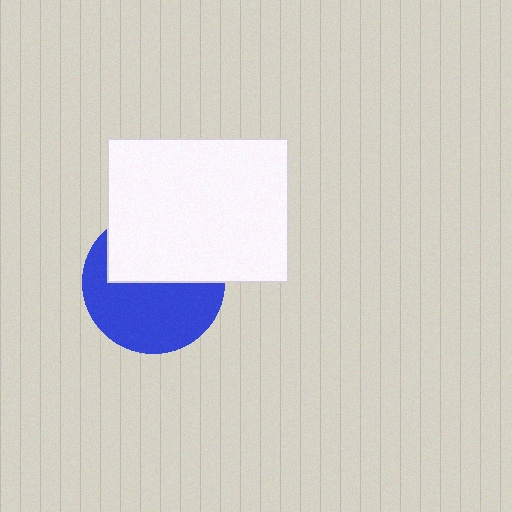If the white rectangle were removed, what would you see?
You would see the complete blue circle.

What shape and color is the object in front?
The object in front is a white rectangle.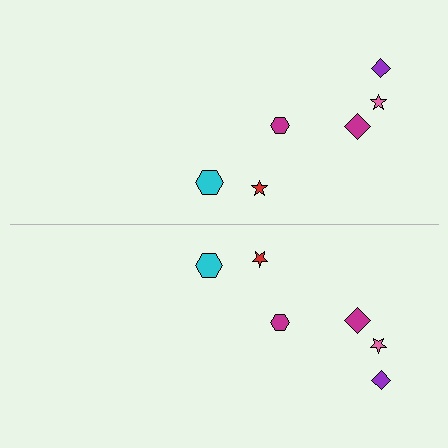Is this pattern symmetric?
Yes, this pattern has bilateral (reflection) symmetry.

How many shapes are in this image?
There are 12 shapes in this image.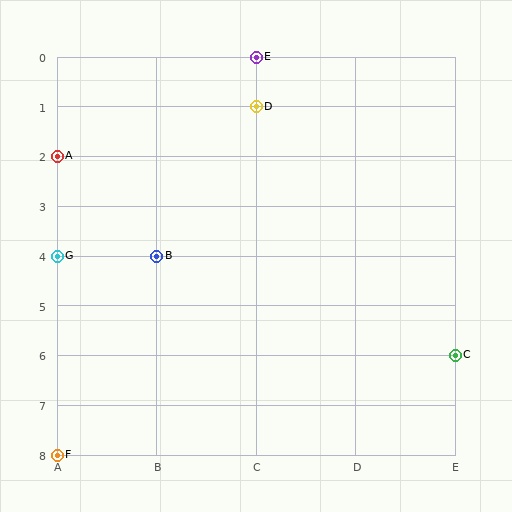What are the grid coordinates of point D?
Point D is at grid coordinates (C, 1).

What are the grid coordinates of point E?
Point E is at grid coordinates (C, 0).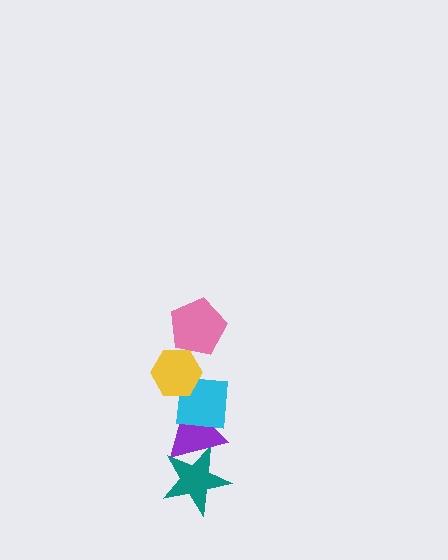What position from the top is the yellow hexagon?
The yellow hexagon is 2nd from the top.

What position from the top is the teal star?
The teal star is 5th from the top.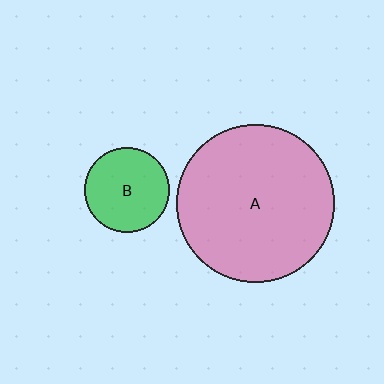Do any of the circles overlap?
No, none of the circles overlap.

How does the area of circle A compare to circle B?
Approximately 3.5 times.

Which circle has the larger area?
Circle A (pink).